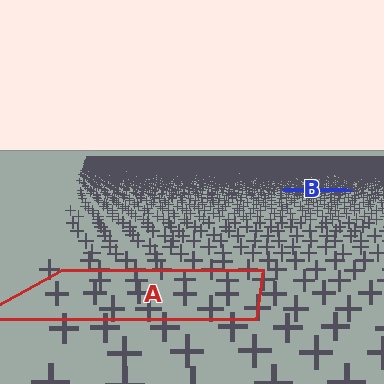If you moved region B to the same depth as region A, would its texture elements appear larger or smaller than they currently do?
They would appear larger. At a closer depth, the same texture elements are projected at a bigger on-screen size.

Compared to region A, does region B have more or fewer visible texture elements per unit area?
Region B has more texture elements per unit area — they are packed more densely because it is farther away.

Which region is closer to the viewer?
Region A is closer. The texture elements there are larger and more spread out.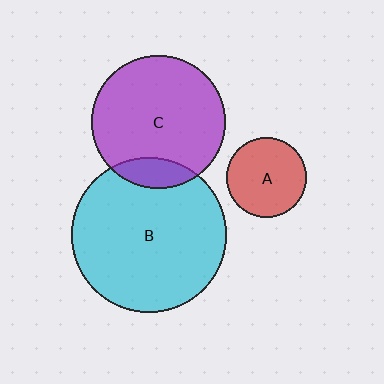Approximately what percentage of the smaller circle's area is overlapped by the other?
Approximately 15%.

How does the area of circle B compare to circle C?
Approximately 1.4 times.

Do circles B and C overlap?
Yes.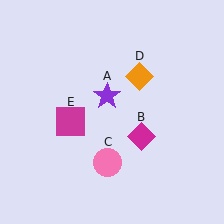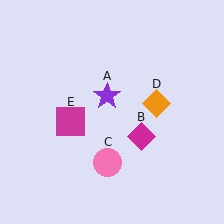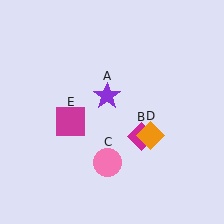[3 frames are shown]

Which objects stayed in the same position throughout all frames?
Purple star (object A) and magenta diamond (object B) and pink circle (object C) and magenta square (object E) remained stationary.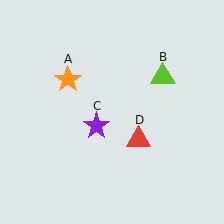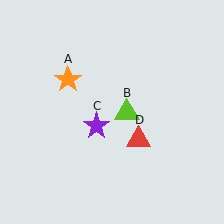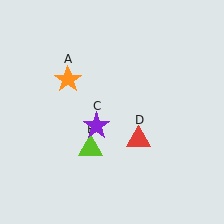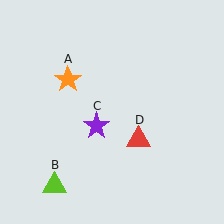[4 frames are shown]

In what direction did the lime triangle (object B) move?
The lime triangle (object B) moved down and to the left.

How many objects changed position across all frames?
1 object changed position: lime triangle (object B).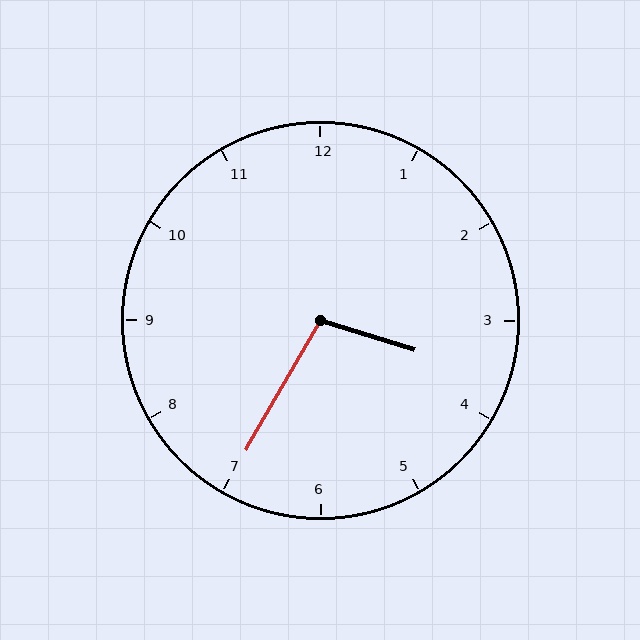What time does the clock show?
3:35.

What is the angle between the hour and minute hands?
Approximately 102 degrees.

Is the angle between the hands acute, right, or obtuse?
It is obtuse.